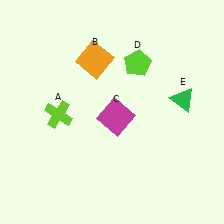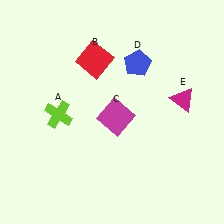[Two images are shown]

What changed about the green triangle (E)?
In Image 1, E is green. In Image 2, it changed to magenta.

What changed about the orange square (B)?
In Image 1, B is orange. In Image 2, it changed to red.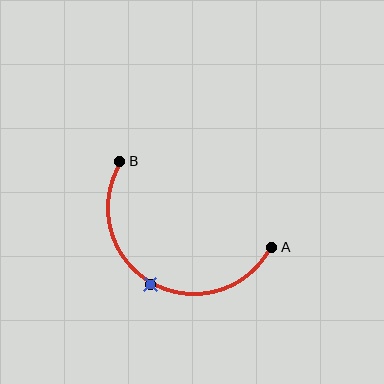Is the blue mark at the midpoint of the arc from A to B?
Yes. The blue mark lies on the arc at equal arc-length from both A and B — it is the arc midpoint.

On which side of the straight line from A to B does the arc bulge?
The arc bulges below the straight line connecting A and B.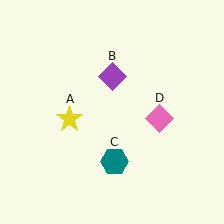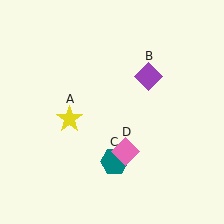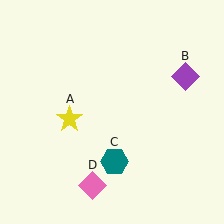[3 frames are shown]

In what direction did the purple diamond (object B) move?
The purple diamond (object B) moved right.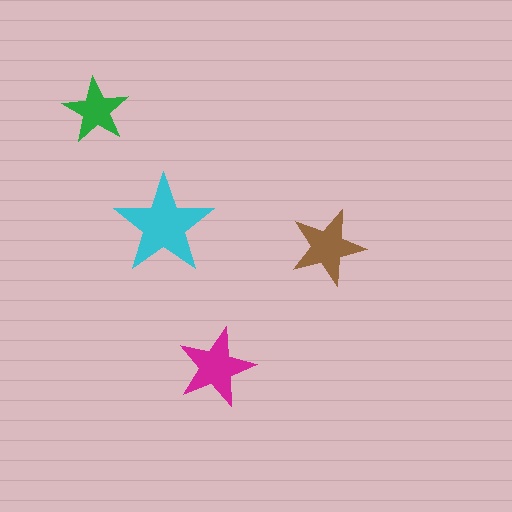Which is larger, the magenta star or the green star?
The magenta one.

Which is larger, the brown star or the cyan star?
The cyan one.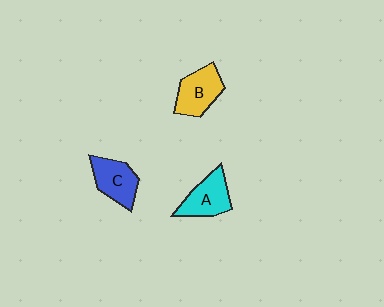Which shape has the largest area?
Shape B (yellow).